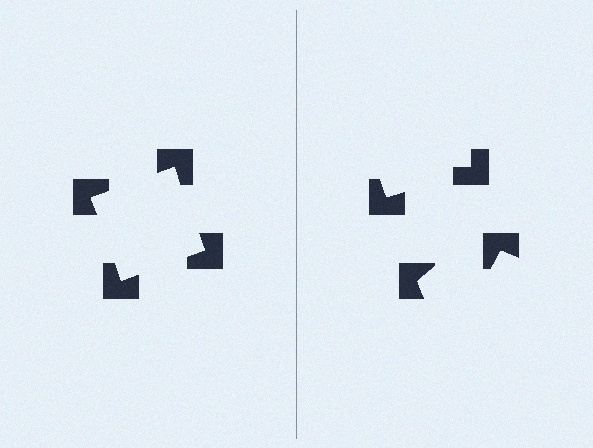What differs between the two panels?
The notched squares are positioned identically on both sides; only the wedge orientations differ. On the left they align to a square; on the right they are misaligned.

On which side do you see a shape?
An illusory square appears on the left side. On the right side the wedge cuts are rotated, so no coherent shape forms.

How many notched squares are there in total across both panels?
8 — 4 on each side.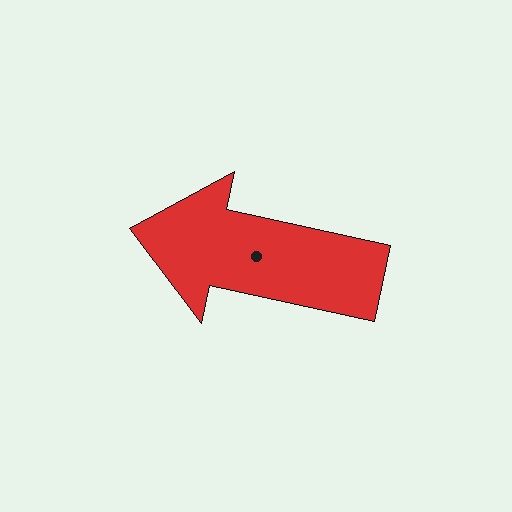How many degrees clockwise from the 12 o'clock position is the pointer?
Approximately 282 degrees.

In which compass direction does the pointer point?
West.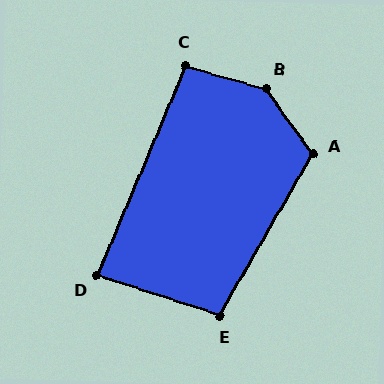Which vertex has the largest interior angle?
B, at approximately 142 degrees.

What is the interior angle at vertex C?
Approximately 96 degrees (obtuse).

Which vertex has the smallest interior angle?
D, at approximately 85 degrees.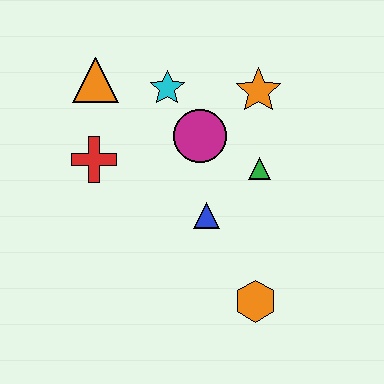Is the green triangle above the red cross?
No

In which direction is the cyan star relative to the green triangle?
The cyan star is to the left of the green triangle.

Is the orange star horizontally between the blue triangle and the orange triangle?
No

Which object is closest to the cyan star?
The magenta circle is closest to the cyan star.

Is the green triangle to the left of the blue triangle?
No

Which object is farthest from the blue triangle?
The orange triangle is farthest from the blue triangle.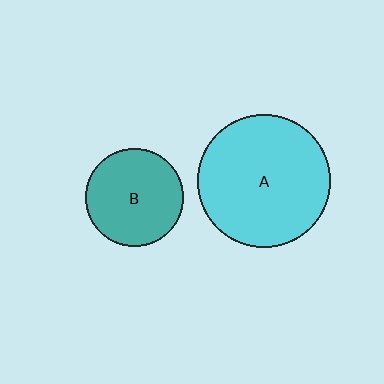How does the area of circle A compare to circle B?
Approximately 1.8 times.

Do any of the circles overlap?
No, none of the circles overlap.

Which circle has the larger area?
Circle A (cyan).